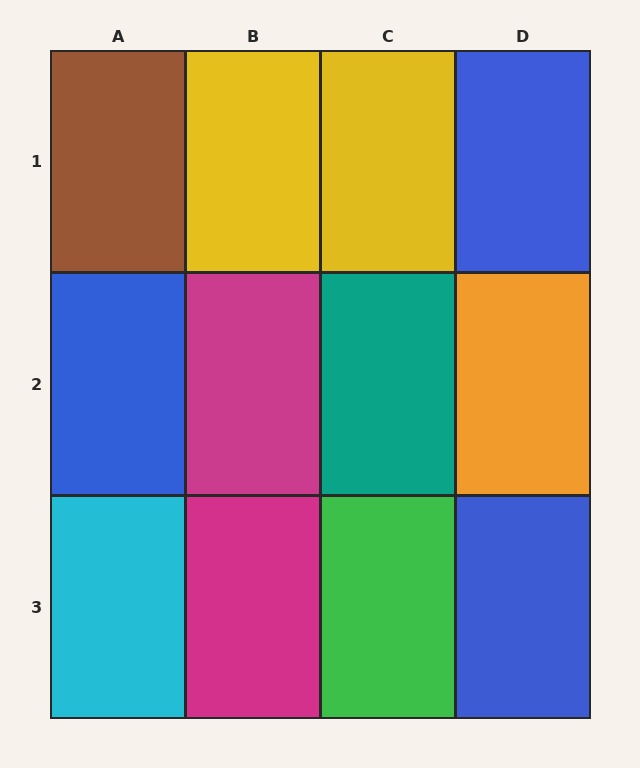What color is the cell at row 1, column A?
Brown.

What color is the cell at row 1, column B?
Yellow.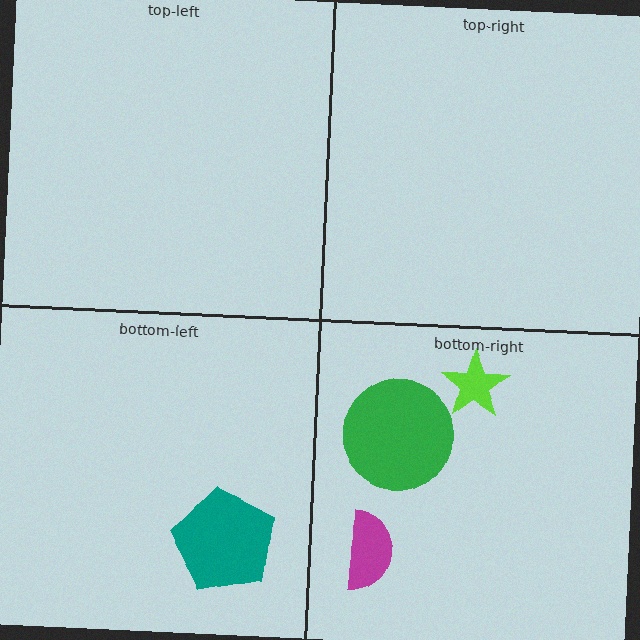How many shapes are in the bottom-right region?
3.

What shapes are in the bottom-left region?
The teal pentagon.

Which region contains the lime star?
The bottom-right region.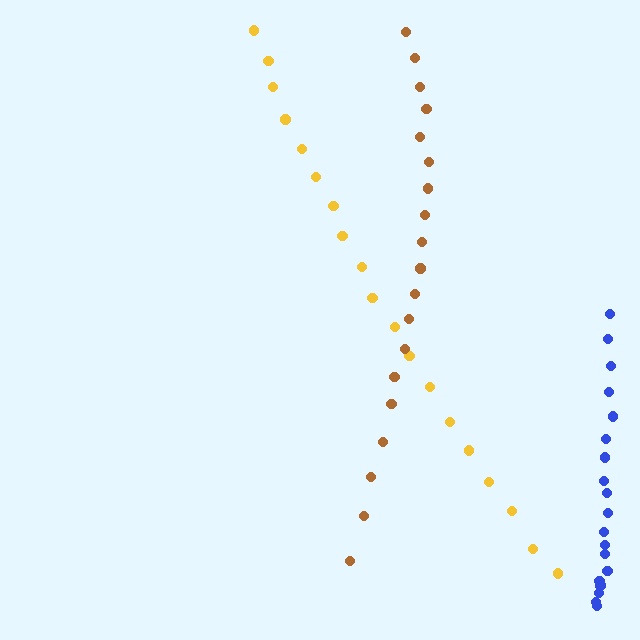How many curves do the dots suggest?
There are 3 distinct paths.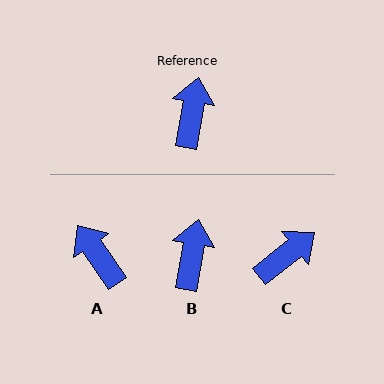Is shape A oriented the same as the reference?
No, it is off by about 44 degrees.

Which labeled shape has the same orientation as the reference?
B.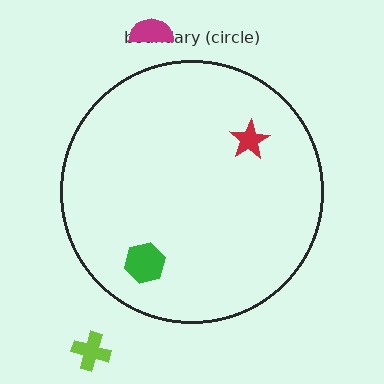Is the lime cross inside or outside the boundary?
Outside.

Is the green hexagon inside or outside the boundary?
Inside.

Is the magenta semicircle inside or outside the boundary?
Outside.